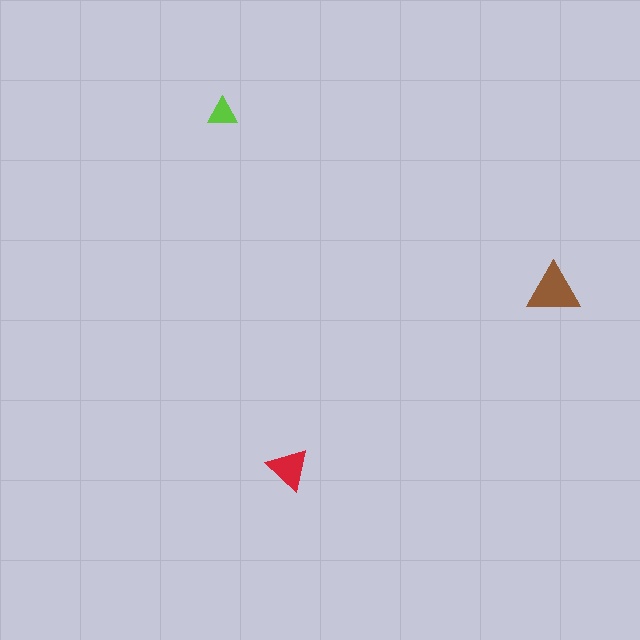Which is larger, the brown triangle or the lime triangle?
The brown one.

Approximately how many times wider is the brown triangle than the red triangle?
About 1.5 times wider.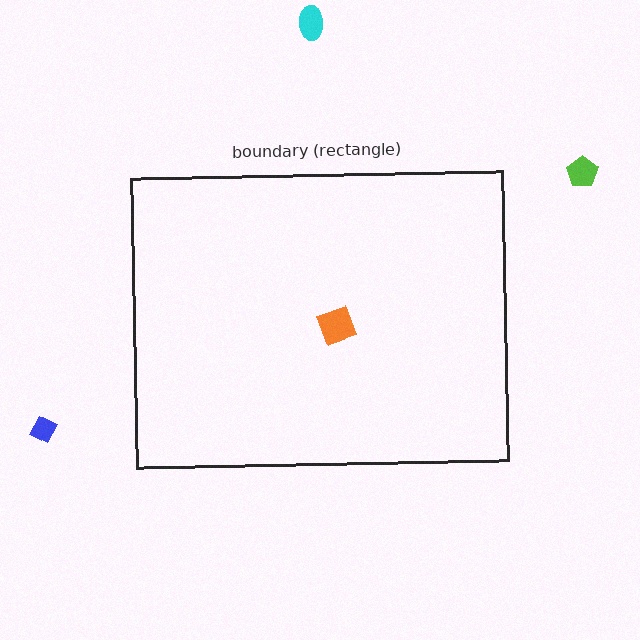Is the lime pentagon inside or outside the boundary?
Outside.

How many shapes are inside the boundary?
1 inside, 3 outside.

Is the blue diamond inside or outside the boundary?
Outside.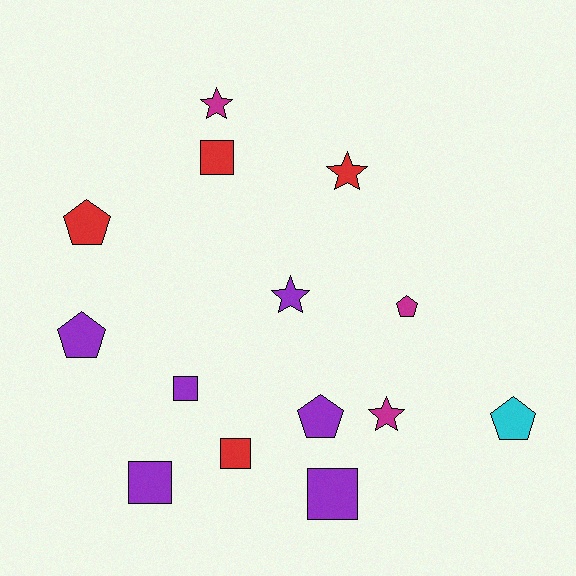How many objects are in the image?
There are 14 objects.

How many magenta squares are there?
There are no magenta squares.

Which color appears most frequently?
Purple, with 6 objects.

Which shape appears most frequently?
Pentagon, with 5 objects.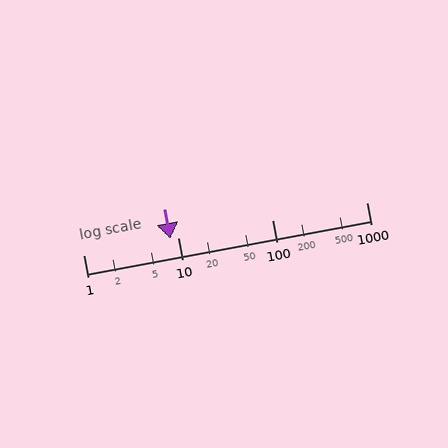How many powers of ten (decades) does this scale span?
The scale spans 3 decades, from 1 to 1000.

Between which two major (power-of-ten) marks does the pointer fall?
The pointer is between 1 and 10.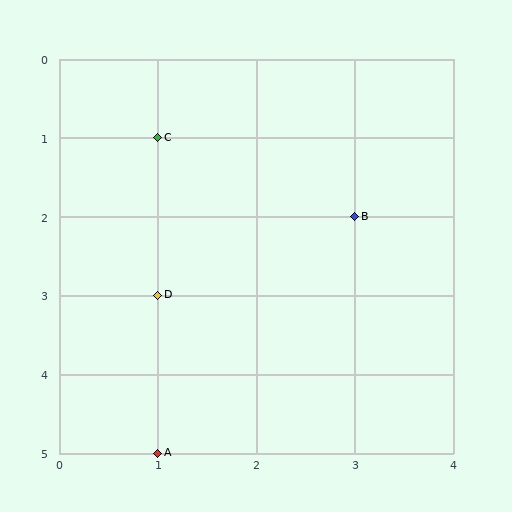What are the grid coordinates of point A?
Point A is at grid coordinates (1, 5).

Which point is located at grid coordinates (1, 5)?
Point A is at (1, 5).